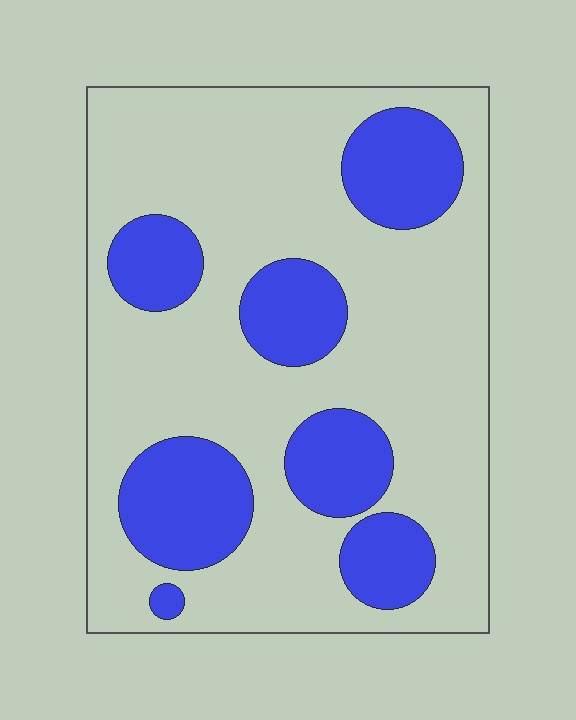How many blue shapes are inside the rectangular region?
7.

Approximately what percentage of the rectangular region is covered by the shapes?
Approximately 30%.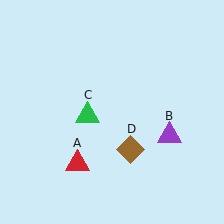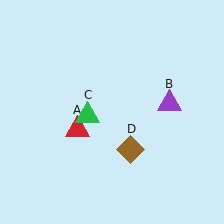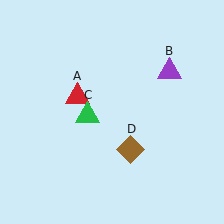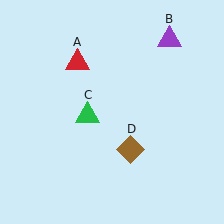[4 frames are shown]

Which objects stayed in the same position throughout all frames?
Green triangle (object C) and brown diamond (object D) remained stationary.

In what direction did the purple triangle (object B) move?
The purple triangle (object B) moved up.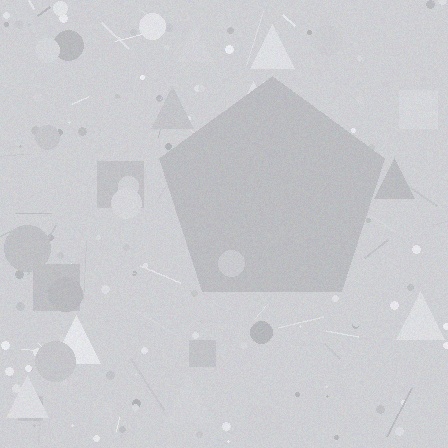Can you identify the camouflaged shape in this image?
The camouflaged shape is a pentagon.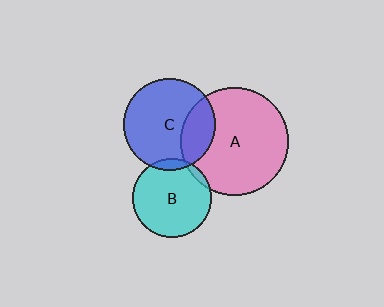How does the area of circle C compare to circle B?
Approximately 1.4 times.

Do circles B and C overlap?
Yes.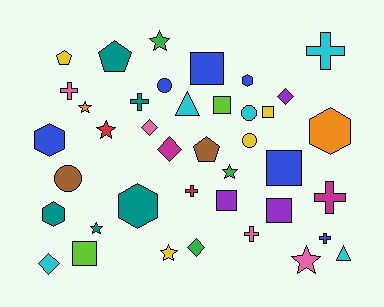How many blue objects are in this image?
There are 6 blue objects.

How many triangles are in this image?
There are 2 triangles.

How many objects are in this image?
There are 40 objects.